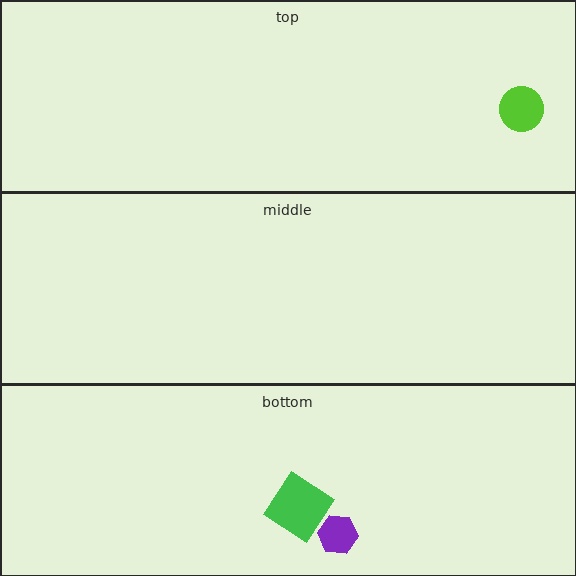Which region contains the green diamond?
The bottom region.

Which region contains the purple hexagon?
The bottom region.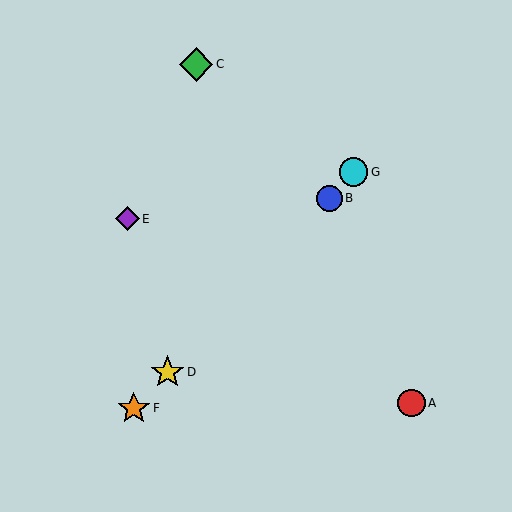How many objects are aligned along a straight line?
4 objects (B, D, F, G) are aligned along a straight line.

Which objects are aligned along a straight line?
Objects B, D, F, G are aligned along a straight line.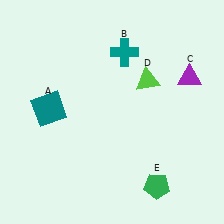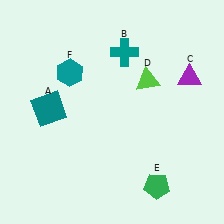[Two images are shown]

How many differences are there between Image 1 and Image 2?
There is 1 difference between the two images.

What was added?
A teal hexagon (F) was added in Image 2.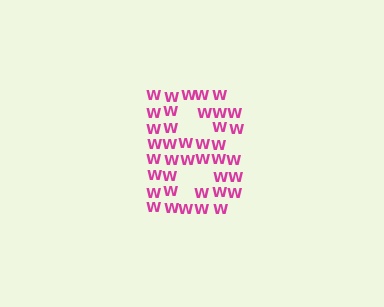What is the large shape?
The large shape is the letter B.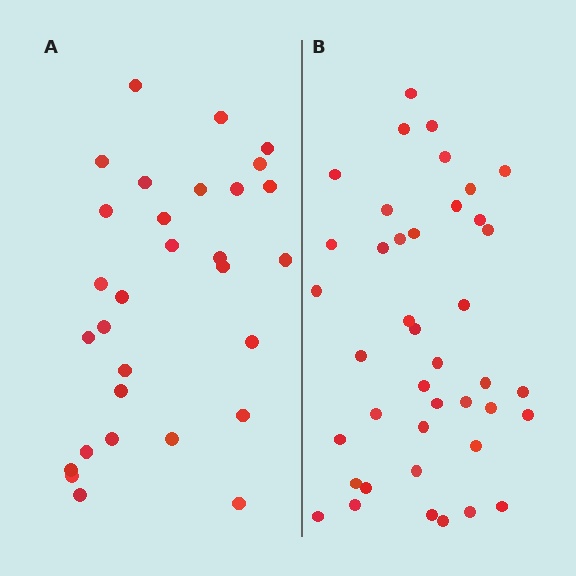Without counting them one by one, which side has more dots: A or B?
Region B (the right region) has more dots.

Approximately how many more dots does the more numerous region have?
Region B has roughly 12 or so more dots than region A.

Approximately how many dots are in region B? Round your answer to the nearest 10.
About 40 dots. (The exact count is 41, which rounds to 40.)